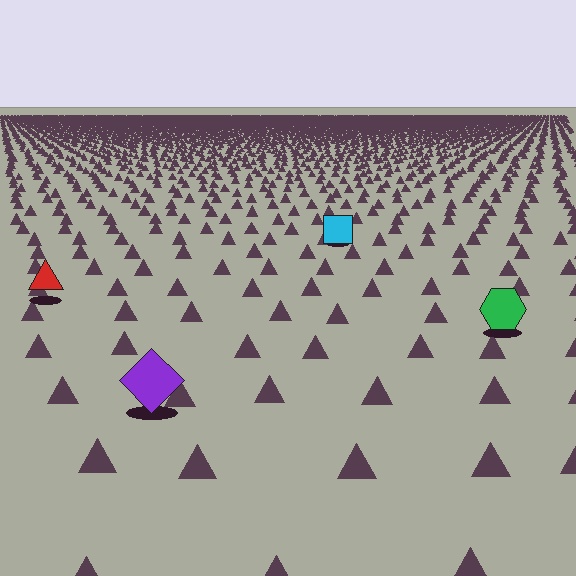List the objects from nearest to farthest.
From nearest to farthest: the purple diamond, the green hexagon, the red triangle, the cyan square.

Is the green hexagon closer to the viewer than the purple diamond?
No. The purple diamond is closer — you can tell from the texture gradient: the ground texture is coarser near it.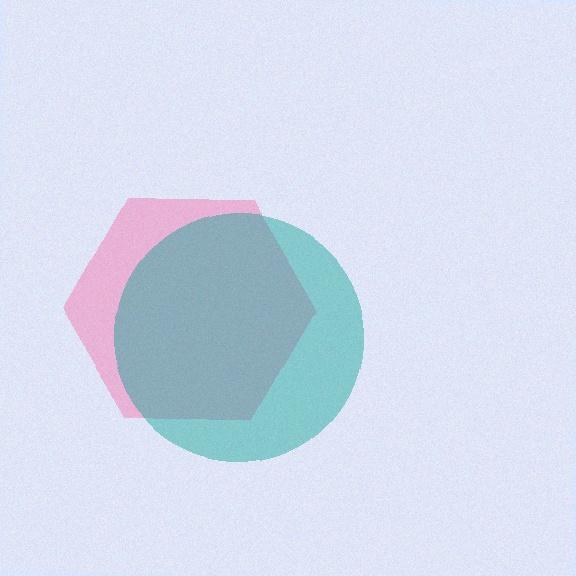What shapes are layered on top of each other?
The layered shapes are: a pink hexagon, a teal circle.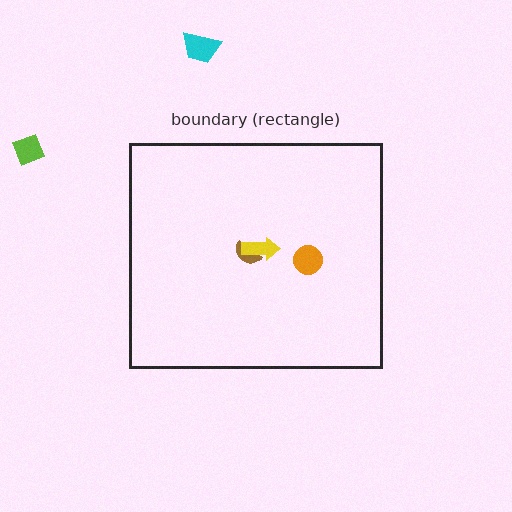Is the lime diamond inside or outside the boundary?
Outside.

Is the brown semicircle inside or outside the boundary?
Inside.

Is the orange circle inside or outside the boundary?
Inside.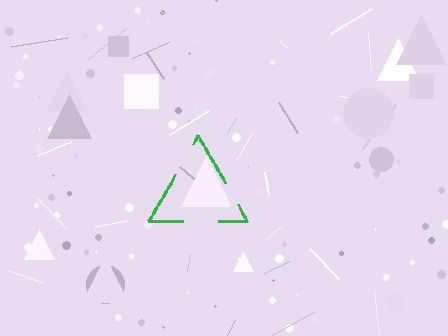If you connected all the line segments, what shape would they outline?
They would outline a triangle.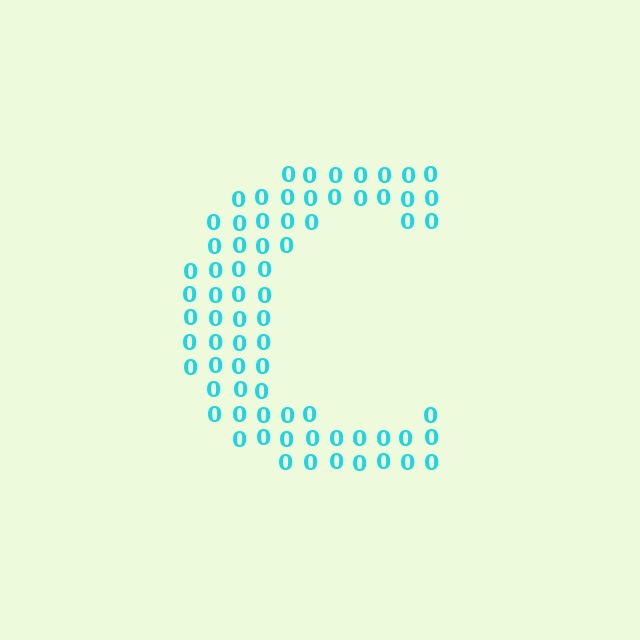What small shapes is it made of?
It is made of small digit 0's.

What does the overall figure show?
The overall figure shows the letter C.